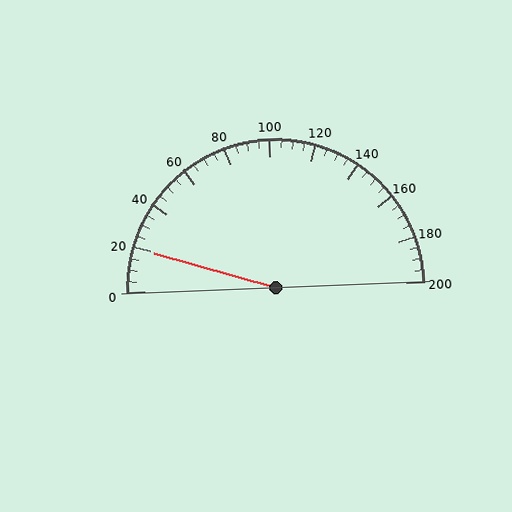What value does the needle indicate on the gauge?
The needle indicates approximately 20.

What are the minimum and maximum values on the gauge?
The gauge ranges from 0 to 200.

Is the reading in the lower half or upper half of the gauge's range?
The reading is in the lower half of the range (0 to 200).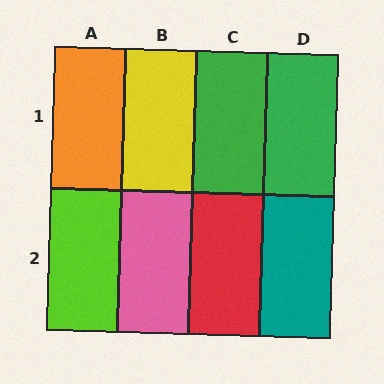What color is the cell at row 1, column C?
Green.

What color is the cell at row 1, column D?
Green.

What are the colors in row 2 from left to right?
Lime, pink, red, teal.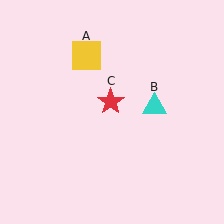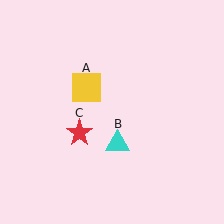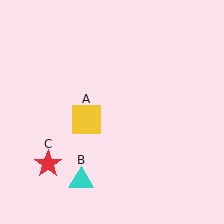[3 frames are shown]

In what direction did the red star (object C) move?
The red star (object C) moved down and to the left.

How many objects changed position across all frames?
3 objects changed position: yellow square (object A), cyan triangle (object B), red star (object C).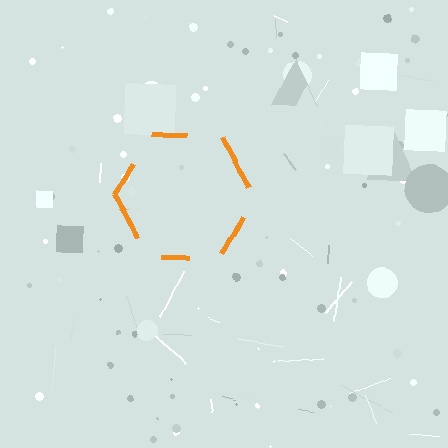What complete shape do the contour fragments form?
The contour fragments form a hexagon.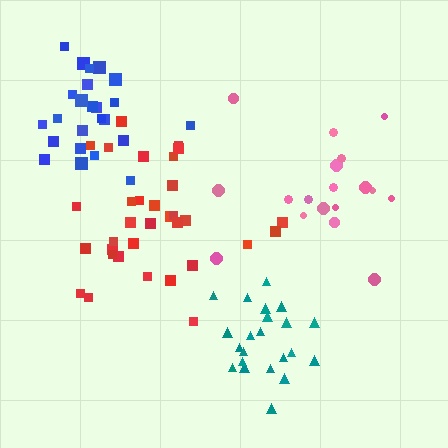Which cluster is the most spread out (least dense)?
Pink.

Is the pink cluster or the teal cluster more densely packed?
Teal.